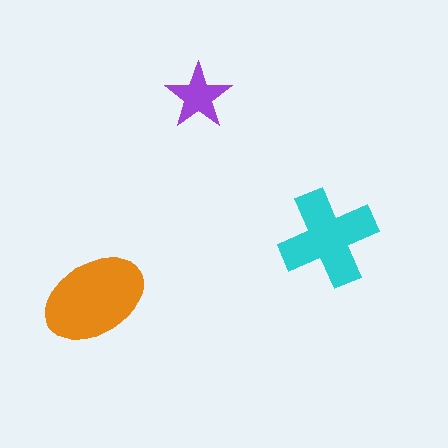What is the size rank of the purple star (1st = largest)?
3rd.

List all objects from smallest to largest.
The purple star, the cyan cross, the orange ellipse.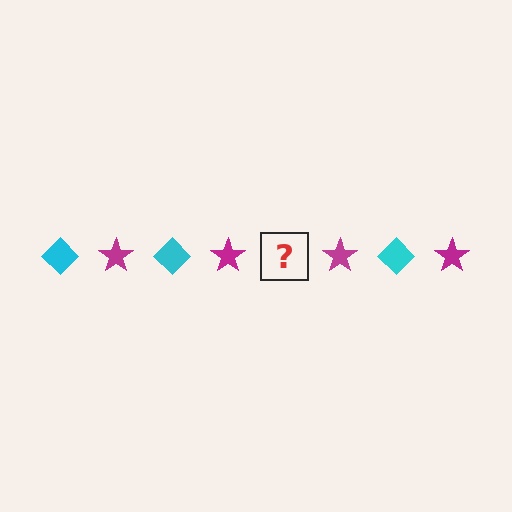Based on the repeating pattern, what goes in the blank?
The blank should be a cyan diamond.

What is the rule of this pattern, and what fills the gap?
The rule is that the pattern alternates between cyan diamond and magenta star. The gap should be filled with a cyan diamond.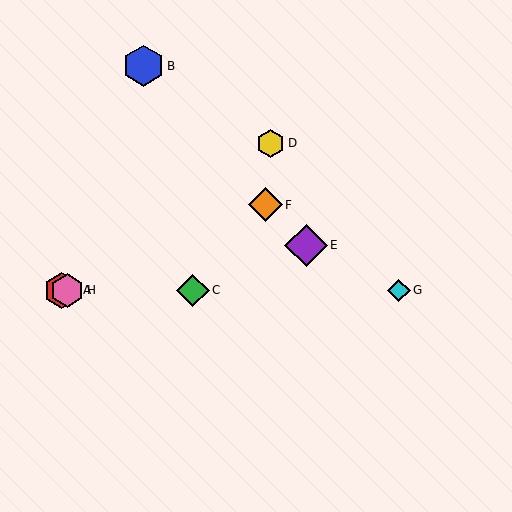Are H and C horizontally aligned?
Yes, both are at y≈290.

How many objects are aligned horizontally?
4 objects (A, C, G, H) are aligned horizontally.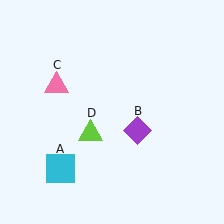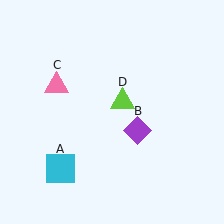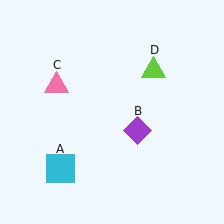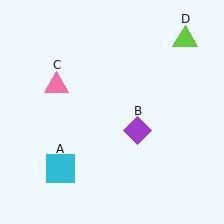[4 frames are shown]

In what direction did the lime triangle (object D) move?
The lime triangle (object D) moved up and to the right.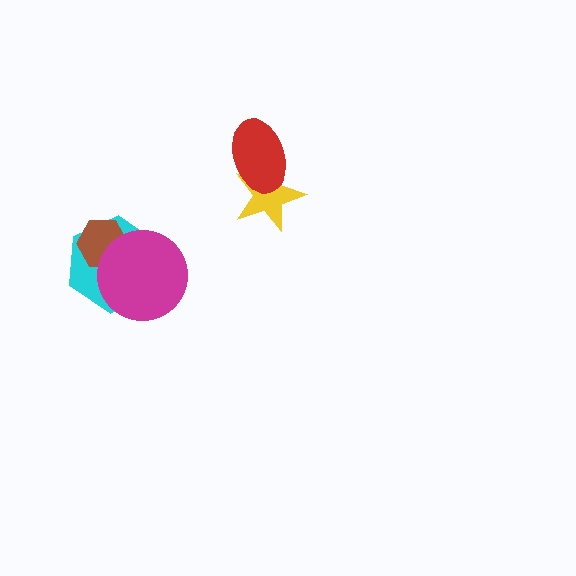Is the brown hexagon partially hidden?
Yes, it is partially covered by another shape.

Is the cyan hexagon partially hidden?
Yes, it is partially covered by another shape.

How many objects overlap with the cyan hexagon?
2 objects overlap with the cyan hexagon.